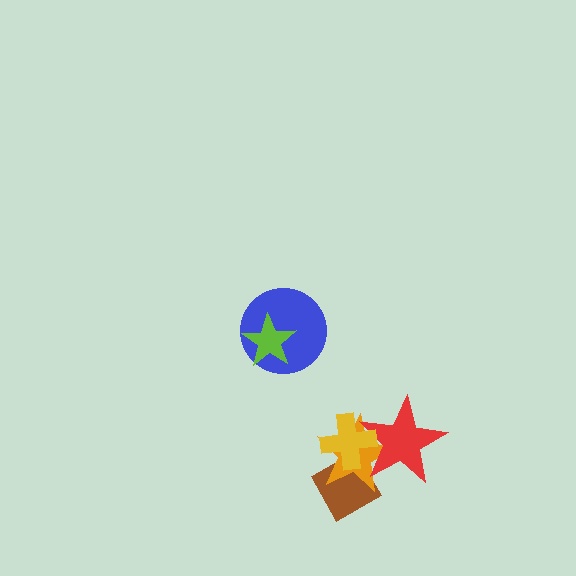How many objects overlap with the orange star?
3 objects overlap with the orange star.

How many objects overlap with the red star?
2 objects overlap with the red star.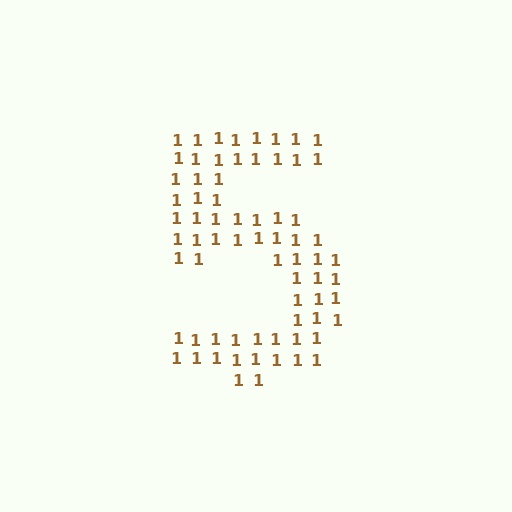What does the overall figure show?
The overall figure shows the digit 5.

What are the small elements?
The small elements are digit 1's.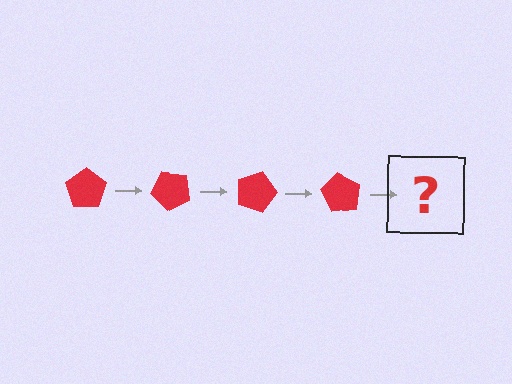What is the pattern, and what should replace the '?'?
The pattern is that the pentagon rotates 45 degrees each step. The '?' should be a red pentagon rotated 180 degrees.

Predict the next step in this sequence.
The next step is a red pentagon rotated 180 degrees.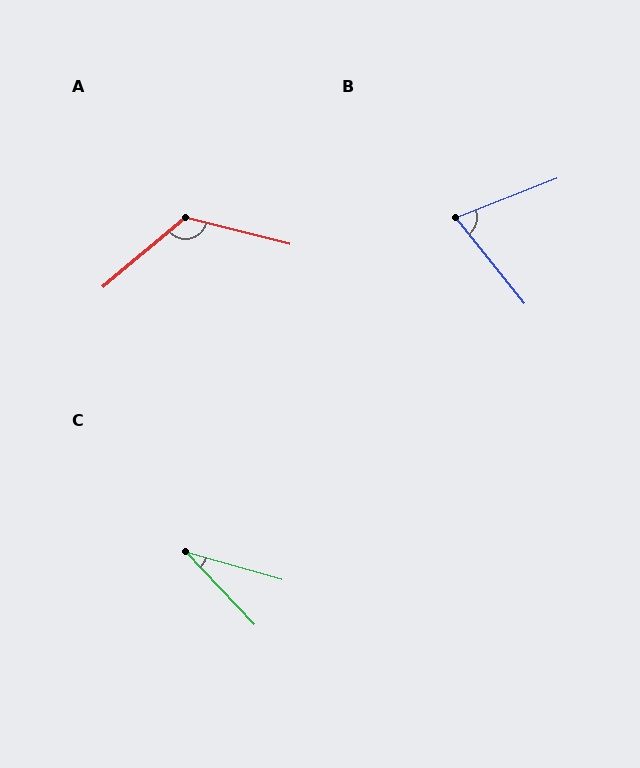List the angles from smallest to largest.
C (30°), B (73°), A (126°).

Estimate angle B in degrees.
Approximately 73 degrees.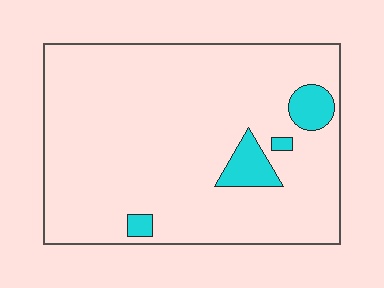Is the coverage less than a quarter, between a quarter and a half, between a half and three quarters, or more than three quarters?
Less than a quarter.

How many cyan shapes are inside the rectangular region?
4.